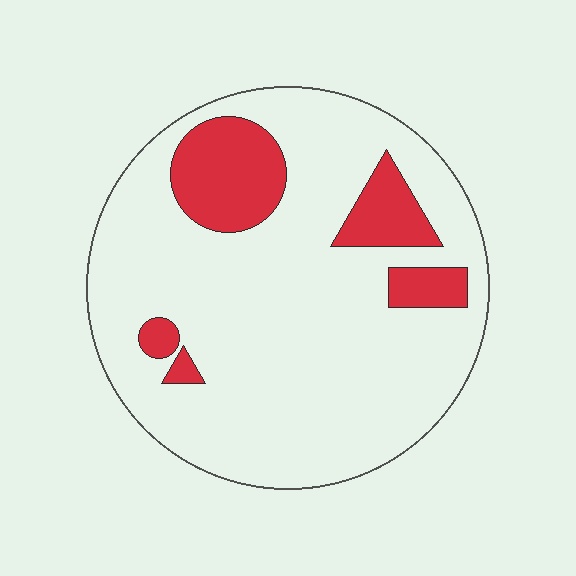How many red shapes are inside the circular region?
5.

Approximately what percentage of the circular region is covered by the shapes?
Approximately 15%.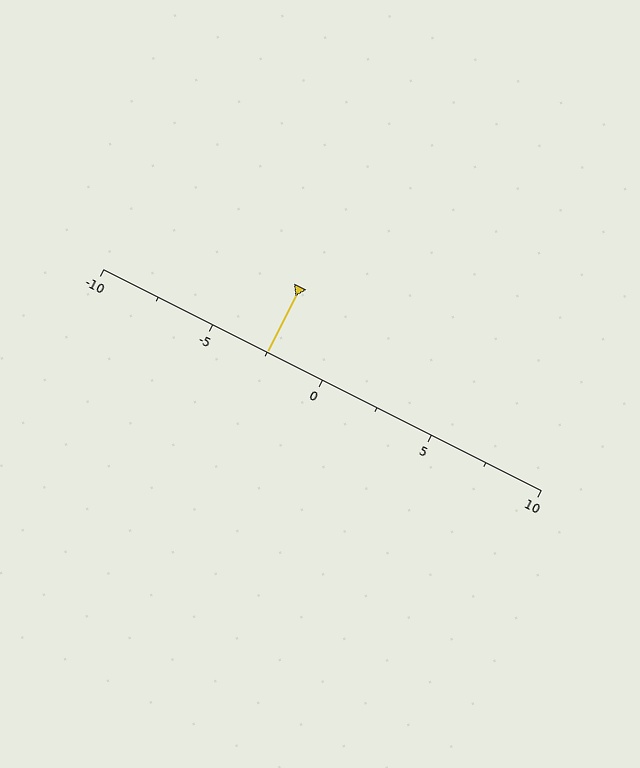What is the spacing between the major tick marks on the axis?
The major ticks are spaced 5 apart.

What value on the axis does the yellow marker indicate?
The marker indicates approximately -2.5.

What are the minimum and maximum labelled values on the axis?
The axis runs from -10 to 10.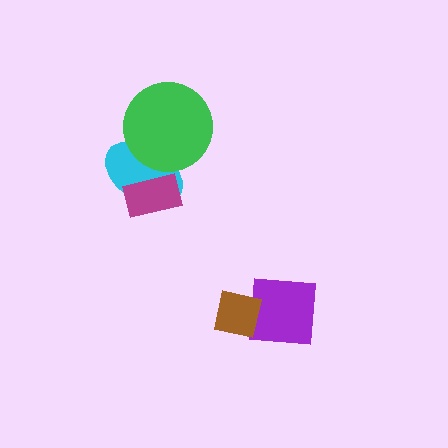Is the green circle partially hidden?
No, no other shape covers it.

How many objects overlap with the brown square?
1 object overlaps with the brown square.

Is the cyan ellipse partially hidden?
Yes, it is partially covered by another shape.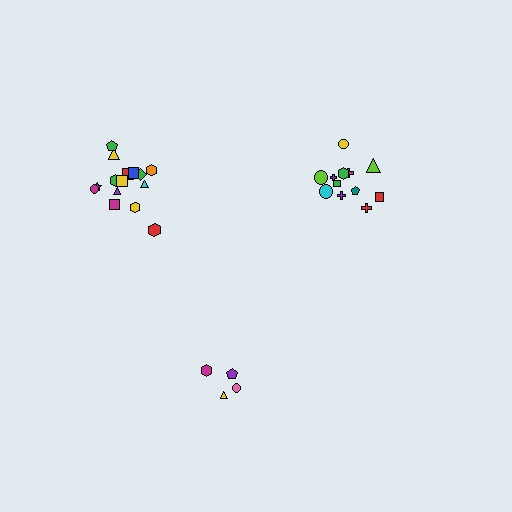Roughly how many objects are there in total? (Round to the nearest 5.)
Roughly 30 objects in total.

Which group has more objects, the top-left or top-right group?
The top-left group.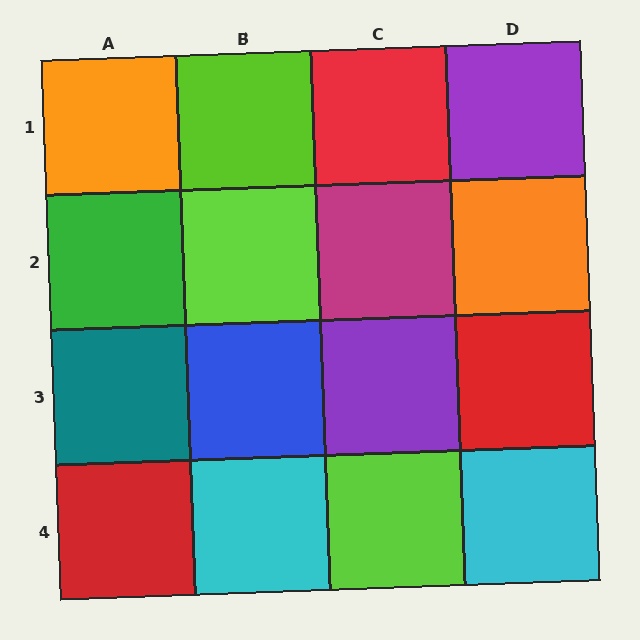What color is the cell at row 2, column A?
Green.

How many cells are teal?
1 cell is teal.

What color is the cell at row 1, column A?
Orange.